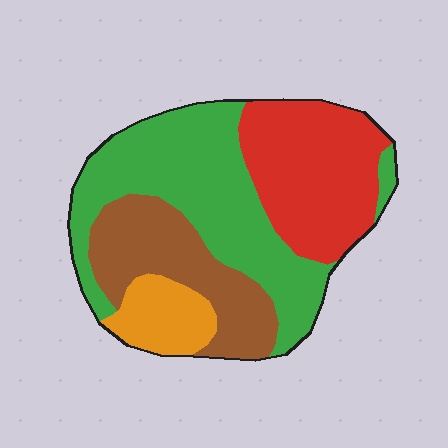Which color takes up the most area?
Green, at roughly 40%.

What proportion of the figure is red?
Red covers 27% of the figure.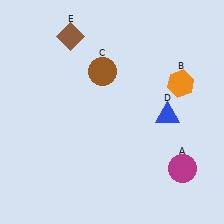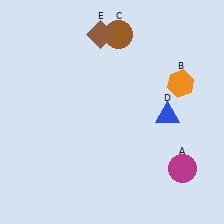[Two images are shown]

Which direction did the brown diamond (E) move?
The brown diamond (E) moved right.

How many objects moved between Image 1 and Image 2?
2 objects moved between the two images.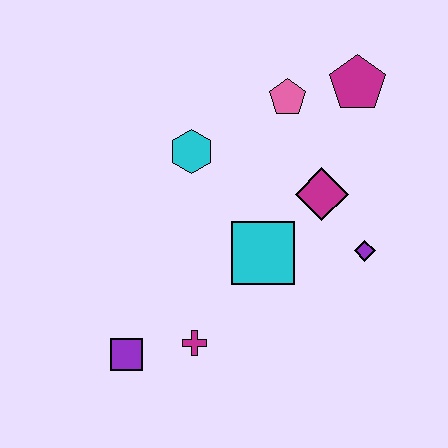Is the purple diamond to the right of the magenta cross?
Yes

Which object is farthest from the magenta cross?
The magenta pentagon is farthest from the magenta cross.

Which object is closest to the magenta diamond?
The purple diamond is closest to the magenta diamond.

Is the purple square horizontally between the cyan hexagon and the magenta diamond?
No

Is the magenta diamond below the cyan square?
No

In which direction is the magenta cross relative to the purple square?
The magenta cross is to the right of the purple square.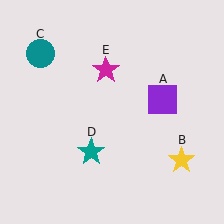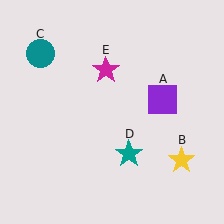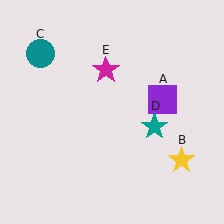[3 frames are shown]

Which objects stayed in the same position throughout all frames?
Purple square (object A) and yellow star (object B) and teal circle (object C) and magenta star (object E) remained stationary.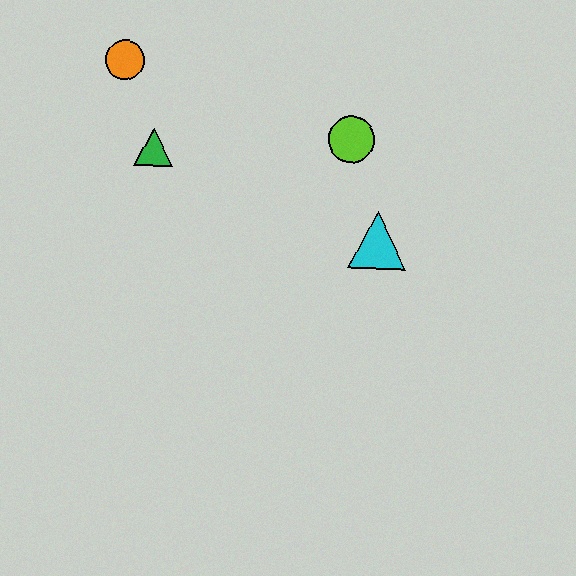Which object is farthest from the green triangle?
The cyan triangle is farthest from the green triangle.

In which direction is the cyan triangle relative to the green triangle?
The cyan triangle is to the right of the green triangle.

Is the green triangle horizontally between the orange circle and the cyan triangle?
Yes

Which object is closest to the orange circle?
The green triangle is closest to the orange circle.